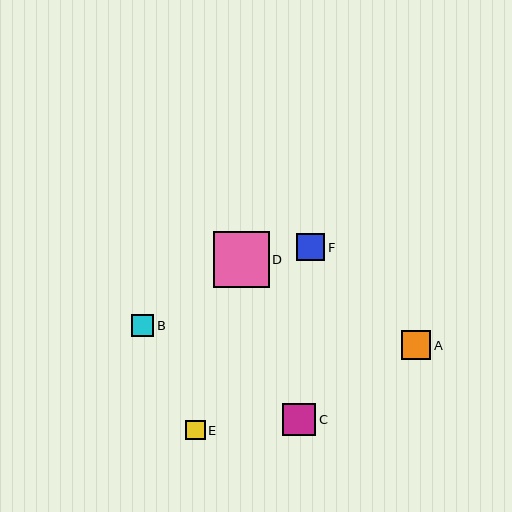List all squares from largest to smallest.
From largest to smallest: D, C, A, F, B, E.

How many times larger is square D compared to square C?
Square D is approximately 1.7 times the size of square C.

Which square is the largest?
Square D is the largest with a size of approximately 56 pixels.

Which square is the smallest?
Square E is the smallest with a size of approximately 19 pixels.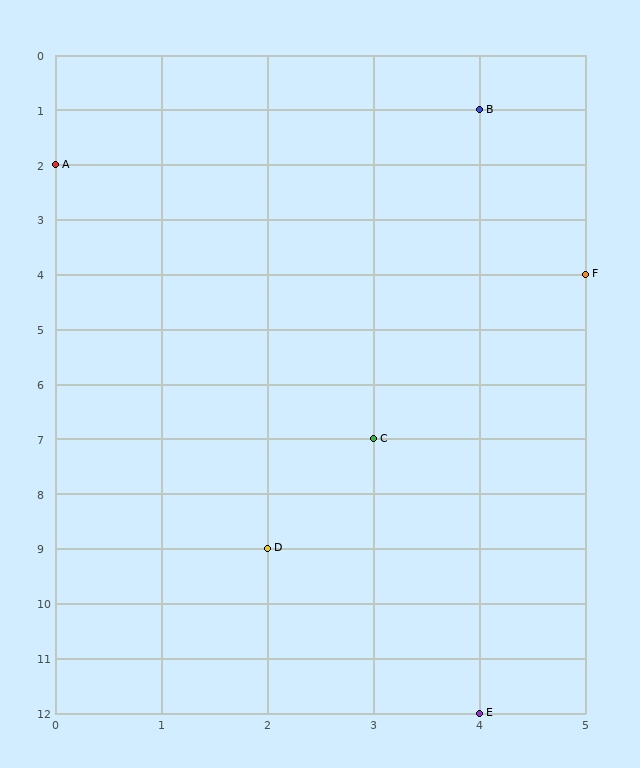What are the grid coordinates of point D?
Point D is at grid coordinates (2, 9).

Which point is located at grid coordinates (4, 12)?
Point E is at (4, 12).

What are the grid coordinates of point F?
Point F is at grid coordinates (5, 4).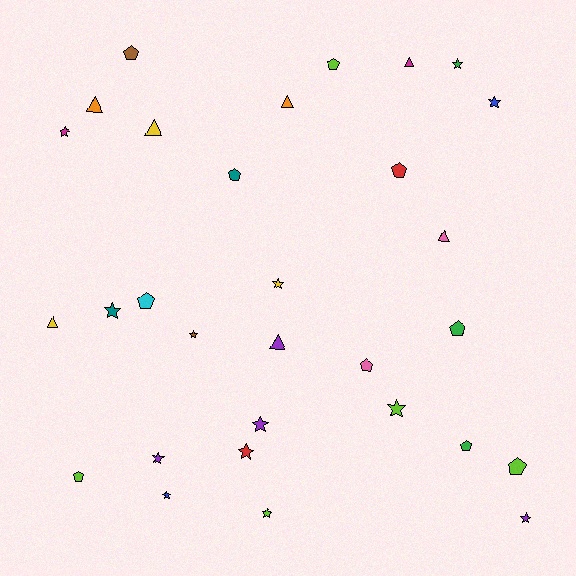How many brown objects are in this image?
There are 2 brown objects.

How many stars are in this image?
There are 13 stars.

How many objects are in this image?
There are 30 objects.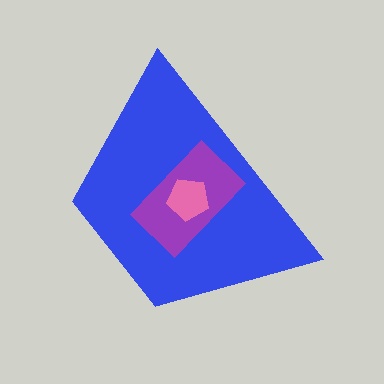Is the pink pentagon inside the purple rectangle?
Yes.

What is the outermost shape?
The blue trapezoid.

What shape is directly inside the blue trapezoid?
The purple rectangle.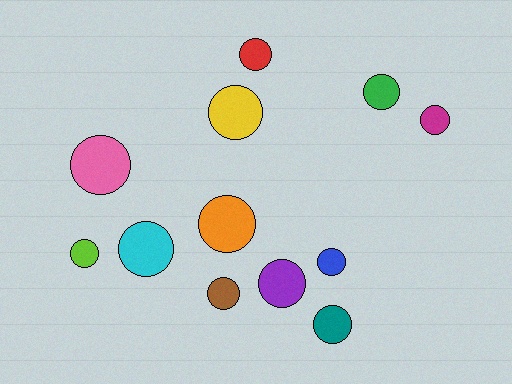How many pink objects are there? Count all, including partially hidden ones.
There is 1 pink object.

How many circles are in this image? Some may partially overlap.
There are 12 circles.